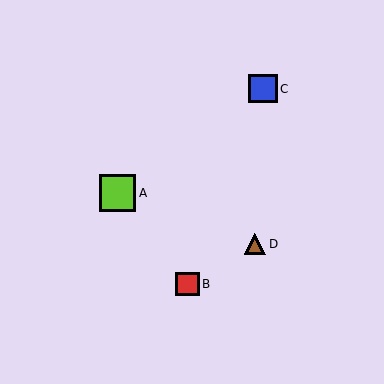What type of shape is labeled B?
Shape B is a red square.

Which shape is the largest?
The lime square (labeled A) is the largest.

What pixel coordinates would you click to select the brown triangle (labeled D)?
Click at (255, 244) to select the brown triangle D.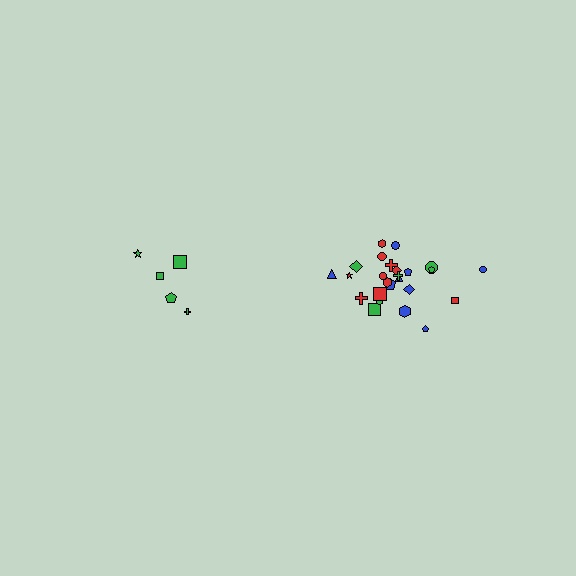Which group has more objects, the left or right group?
The right group.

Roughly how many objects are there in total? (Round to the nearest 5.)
Roughly 30 objects in total.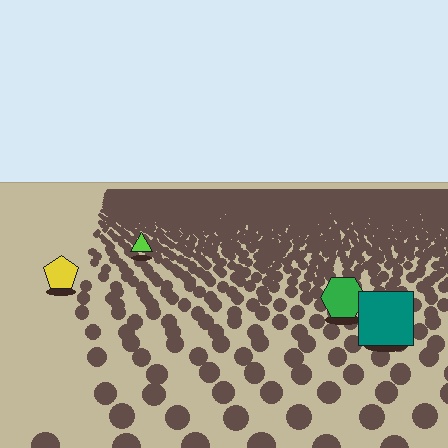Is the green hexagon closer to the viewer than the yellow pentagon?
Yes. The green hexagon is closer — you can tell from the texture gradient: the ground texture is coarser near it.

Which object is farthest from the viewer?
The lime triangle is farthest from the viewer. It appears smaller and the ground texture around it is denser.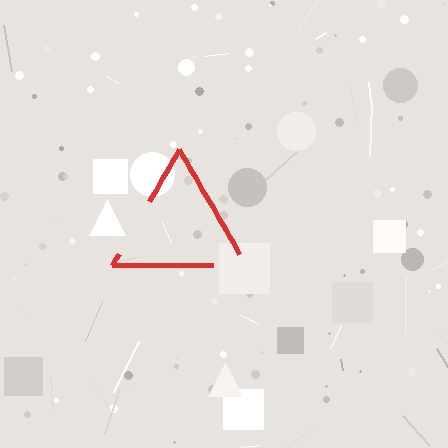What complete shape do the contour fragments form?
The contour fragments form a triangle.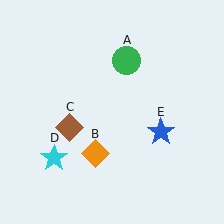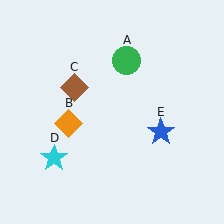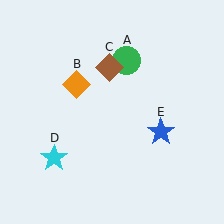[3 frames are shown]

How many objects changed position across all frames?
2 objects changed position: orange diamond (object B), brown diamond (object C).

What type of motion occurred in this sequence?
The orange diamond (object B), brown diamond (object C) rotated clockwise around the center of the scene.